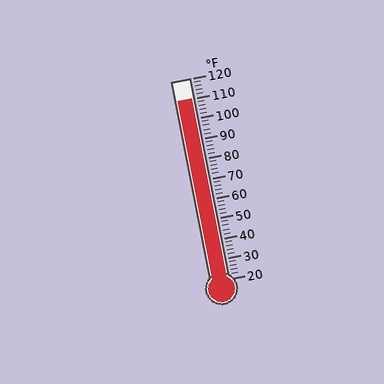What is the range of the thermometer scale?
The thermometer scale ranges from 20°F to 120°F.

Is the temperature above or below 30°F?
The temperature is above 30°F.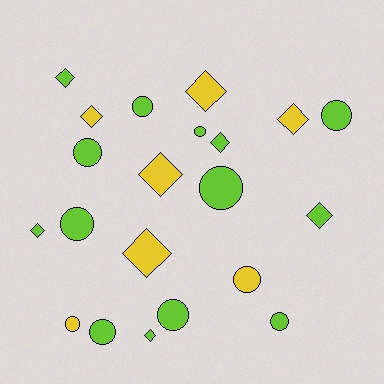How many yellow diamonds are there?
There are 5 yellow diamonds.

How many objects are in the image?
There are 21 objects.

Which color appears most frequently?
Lime, with 14 objects.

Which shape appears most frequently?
Circle, with 11 objects.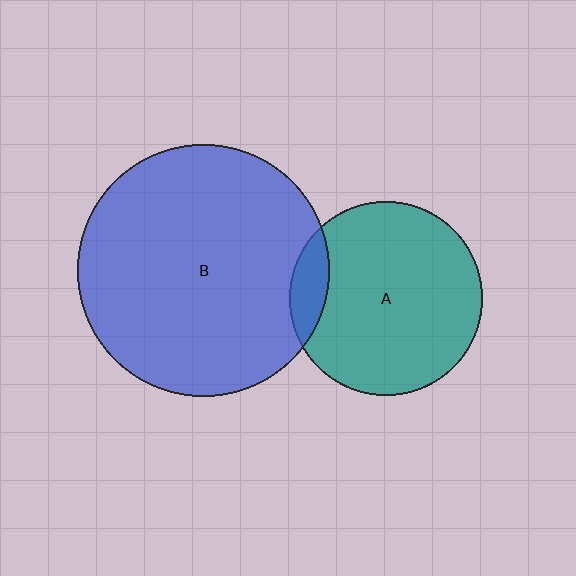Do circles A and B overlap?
Yes.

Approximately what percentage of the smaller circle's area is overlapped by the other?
Approximately 10%.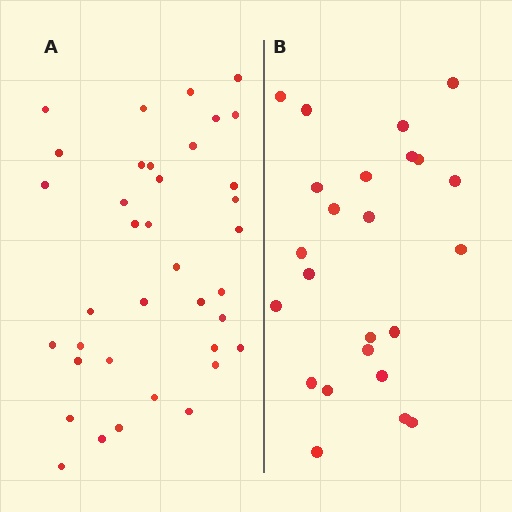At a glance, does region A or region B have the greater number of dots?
Region A (the left region) has more dots.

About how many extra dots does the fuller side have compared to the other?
Region A has approximately 15 more dots than region B.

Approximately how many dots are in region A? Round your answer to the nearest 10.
About 40 dots. (The exact count is 37, which rounds to 40.)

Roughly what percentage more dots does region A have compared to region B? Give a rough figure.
About 55% more.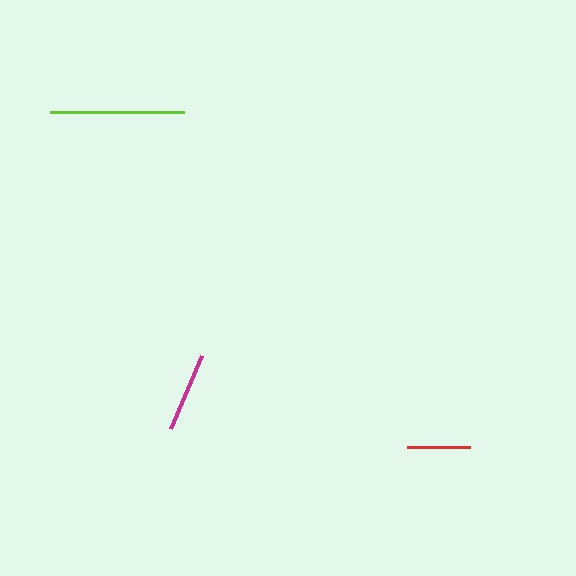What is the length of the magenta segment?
The magenta segment is approximately 79 pixels long.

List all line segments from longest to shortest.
From longest to shortest: lime, magenta, red.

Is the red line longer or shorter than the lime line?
The lime line is longer than the red line.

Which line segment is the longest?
The lime line is the longest at approximately 135 pixels.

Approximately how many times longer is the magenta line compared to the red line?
The magenta line is approximately 1.3 times the length of the red line.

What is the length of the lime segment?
The lime segment is approximately 135 pixels long.